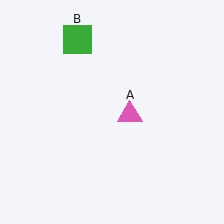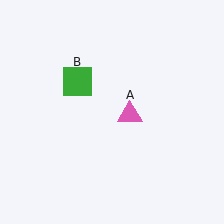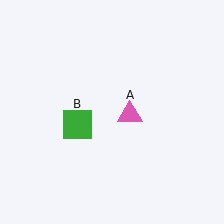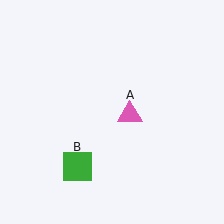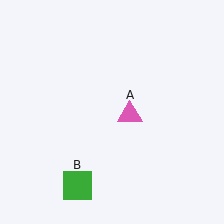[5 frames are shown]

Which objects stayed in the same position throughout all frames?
Pink triangle (object A) remained stationary.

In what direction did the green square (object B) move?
The green square (object B) moved down.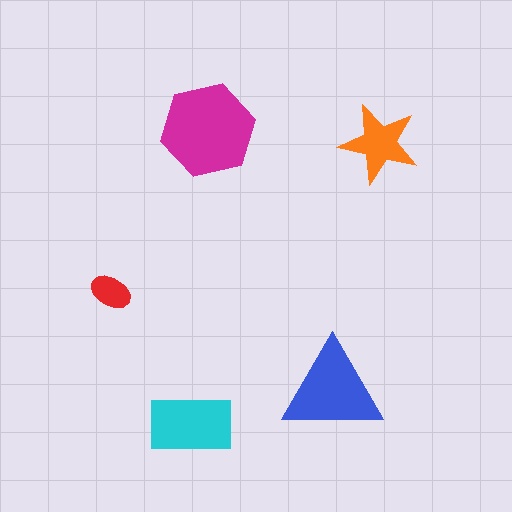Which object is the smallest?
The red ellipse.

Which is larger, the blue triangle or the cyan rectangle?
The blue triangle.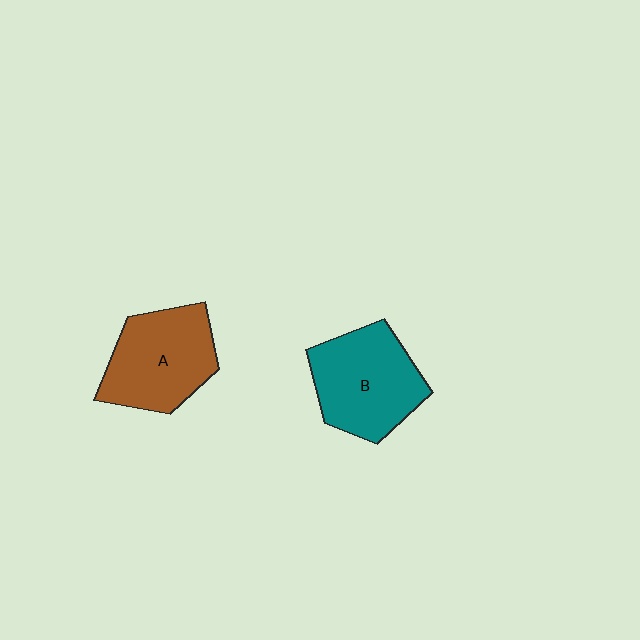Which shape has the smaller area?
Shape A (brown).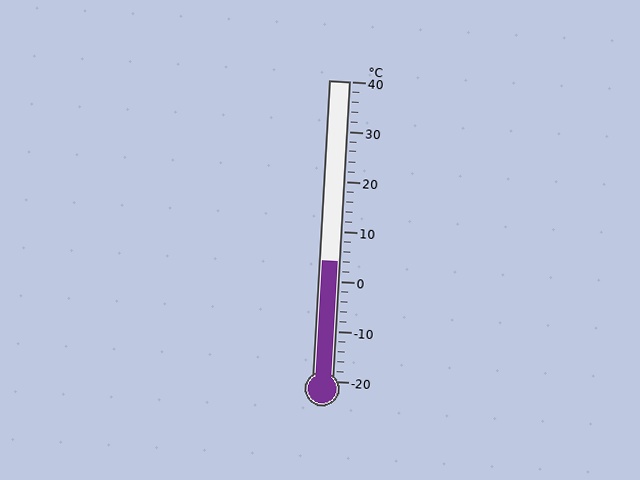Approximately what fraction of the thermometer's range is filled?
The thermometer is filled to approximately 40% of its range.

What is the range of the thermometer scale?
The thermometer scale ranges from -20°C to 40°C.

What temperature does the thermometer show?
The thermometer shows approximately 4°C.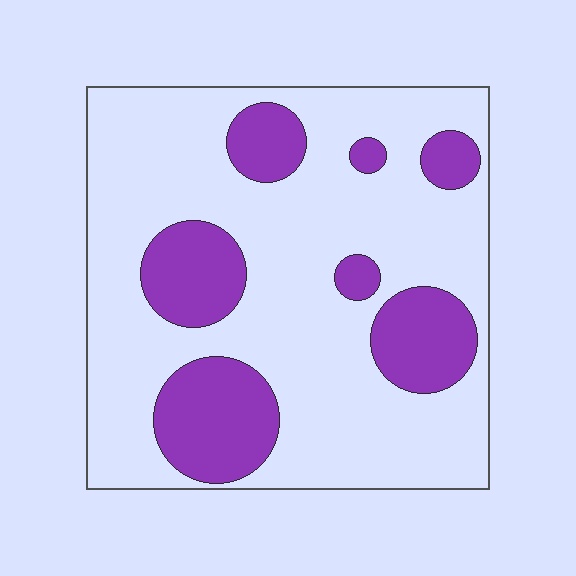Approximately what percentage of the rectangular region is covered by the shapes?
Approximately 25%.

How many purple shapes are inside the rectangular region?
7.